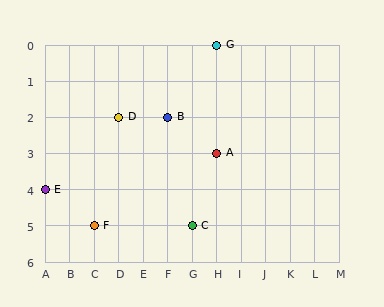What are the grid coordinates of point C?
Point C is at grid coordinates (G, 5).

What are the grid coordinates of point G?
Point G is at grid coordinates (H, 0).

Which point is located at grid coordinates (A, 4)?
Point E is at (A, 4).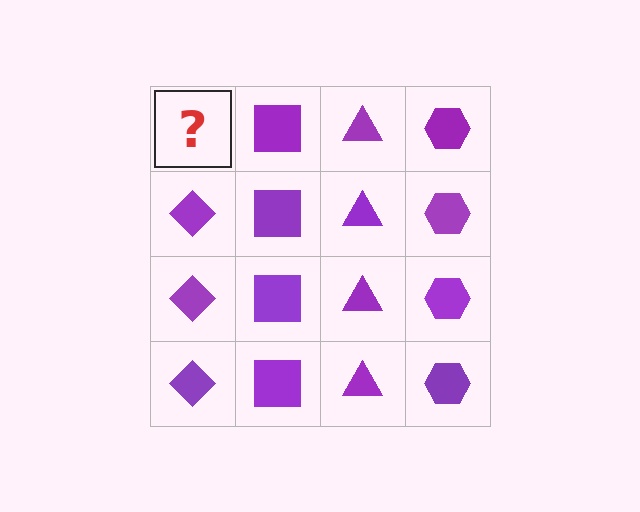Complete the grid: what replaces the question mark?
The question mark should be replaced with a purple diamond.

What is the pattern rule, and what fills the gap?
The rule is that each column has a consistent shape. The gap should be filled with a purple diamond.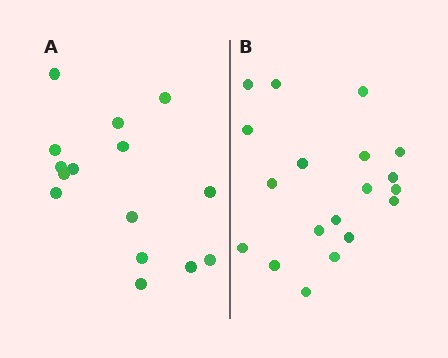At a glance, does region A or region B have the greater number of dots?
Region B (the right region) has more dots.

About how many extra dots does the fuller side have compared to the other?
Region B has about 4 more dots than region A.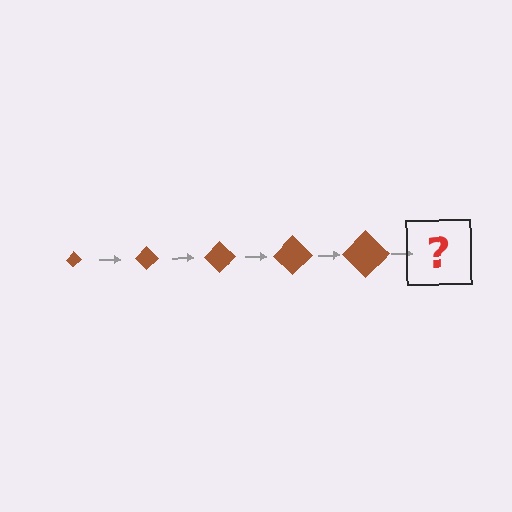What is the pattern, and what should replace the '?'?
The pattern is that the diamond gets progressively larger each step. The '?' should be a brown diamond, larger than the previous one.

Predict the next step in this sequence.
The next step is a brown diamond, larger than the previous one.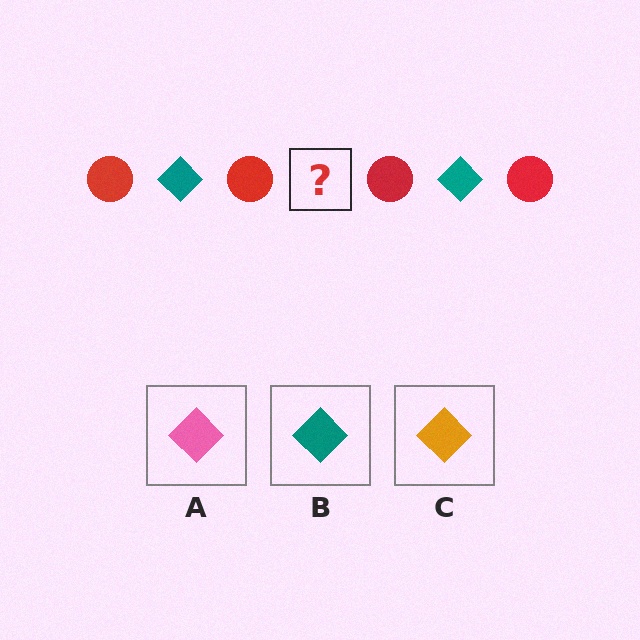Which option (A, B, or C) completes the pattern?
B.